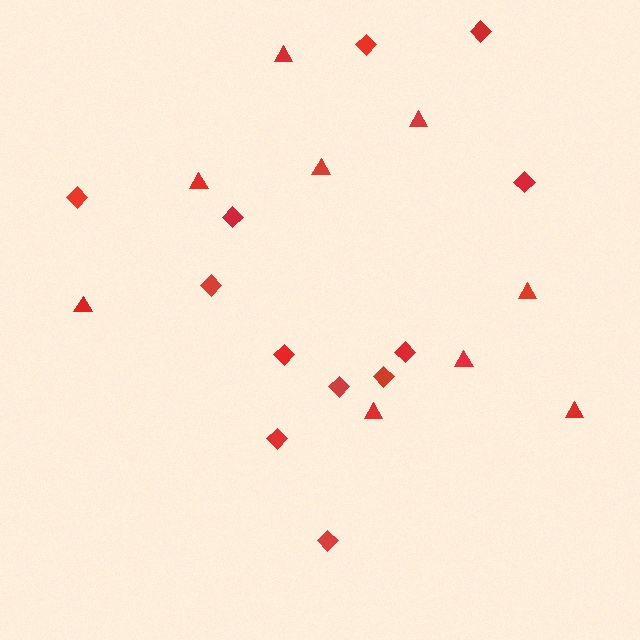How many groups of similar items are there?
There are 2 groups: one group of diamonds (12) and one group of triangles (9).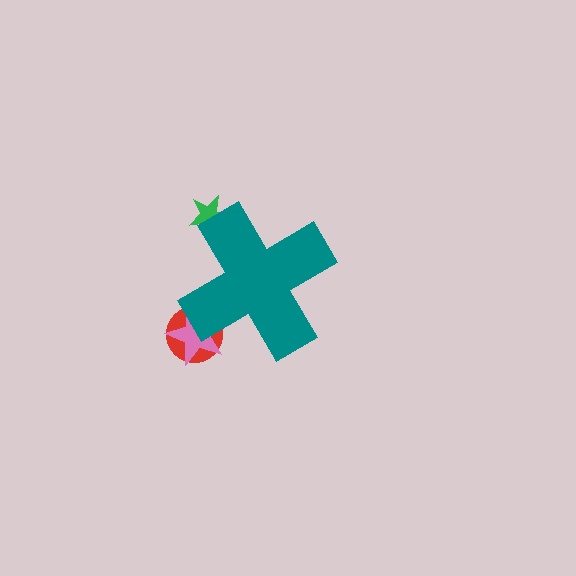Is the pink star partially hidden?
Yes, the pink star is partially hidden behind the teal cross.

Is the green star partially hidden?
Yes, the green star is partially hidden behind the teal cross.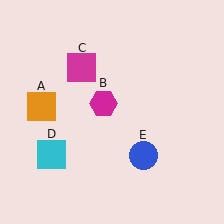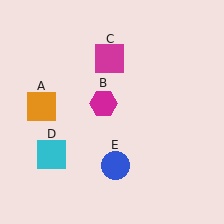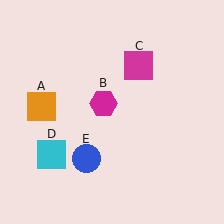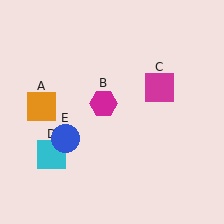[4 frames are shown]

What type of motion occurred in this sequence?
The magenta square (object C), blue circle (object E) rotated clockwise around the center of the scene.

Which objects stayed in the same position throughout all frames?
Orange square (object A) and magenta hexagon (object B) and cyan square (object D) remained stationary.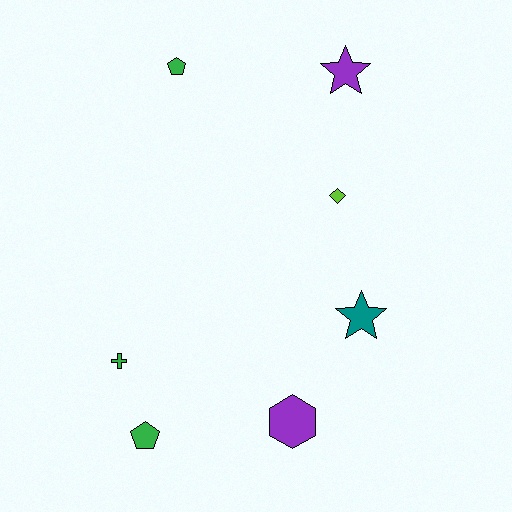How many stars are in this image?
There are 2 stars.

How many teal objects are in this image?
There is 1 teal object.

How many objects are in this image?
There are 7 objects.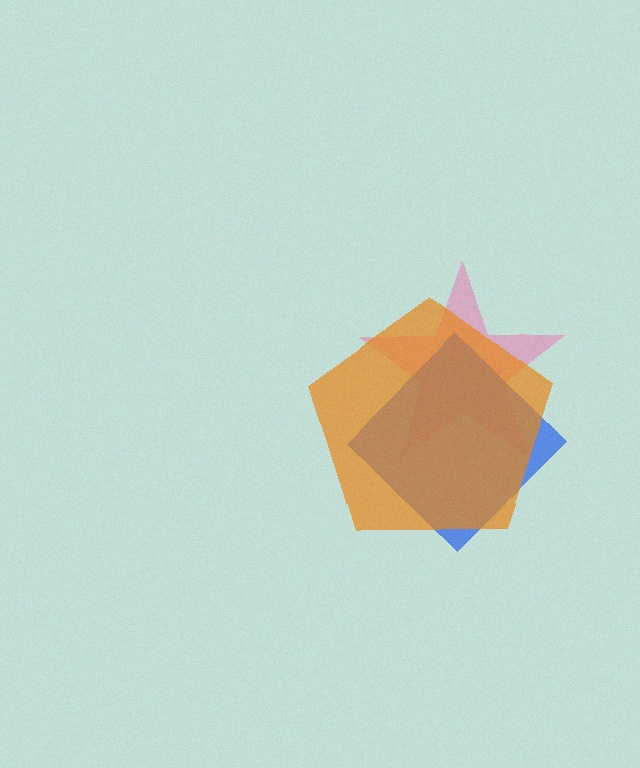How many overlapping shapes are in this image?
There are 3 overlapping shapes in the image.